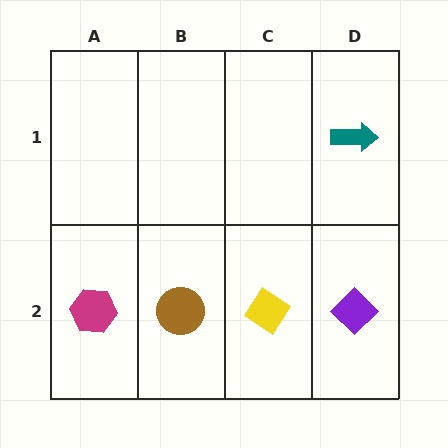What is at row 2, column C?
A yellow diamond.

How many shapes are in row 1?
1 shape.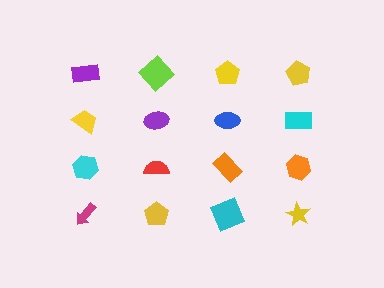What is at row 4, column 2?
A yellow pentagon.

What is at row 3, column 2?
A red semicircle.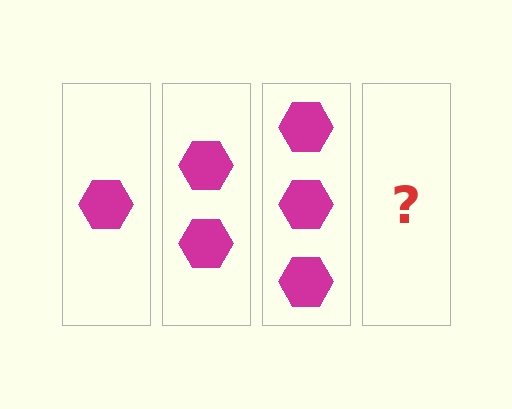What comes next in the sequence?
The next element should be 4 hexagons.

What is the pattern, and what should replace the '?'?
The pattern is that each step adds one more hexagon. The '?' should be 4 hexagons.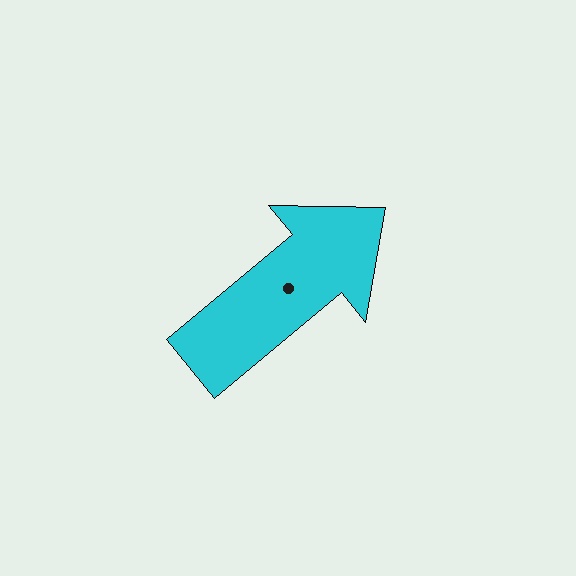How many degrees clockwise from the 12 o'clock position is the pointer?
Approximately 50 degrees.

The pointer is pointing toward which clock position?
Roughly 2 o'clock.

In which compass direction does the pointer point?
Northeast.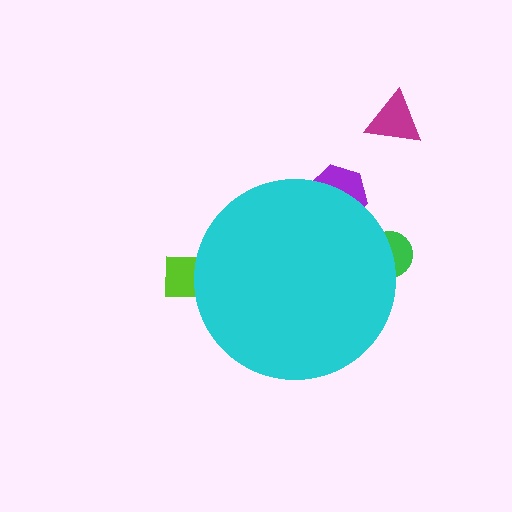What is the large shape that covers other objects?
A cyan circle.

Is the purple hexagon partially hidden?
Yes, the purple hexagon is partially hidden behind the cyan circle.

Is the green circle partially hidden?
Yes, the green circle is partially hidden behind the cyan circle.